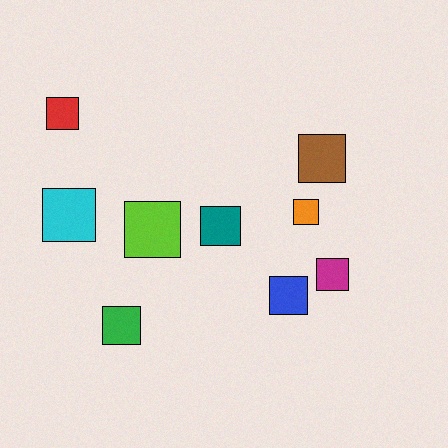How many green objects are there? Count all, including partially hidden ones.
There is 1 green object.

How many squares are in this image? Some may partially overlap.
There are 9 squares.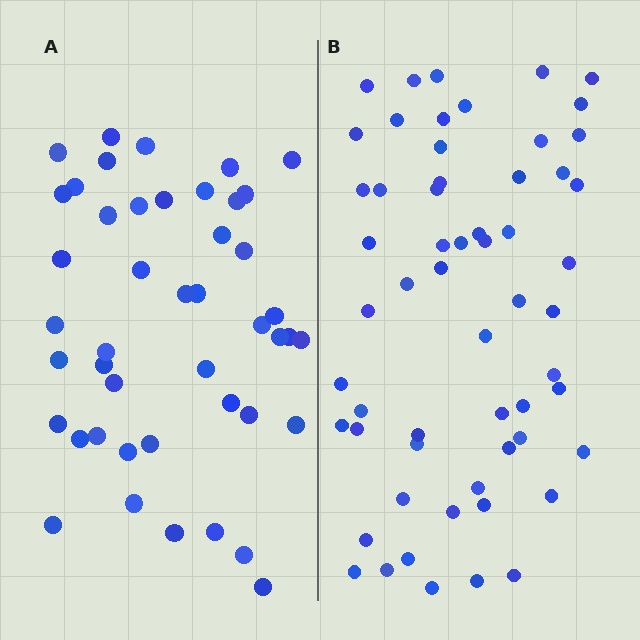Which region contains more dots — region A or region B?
Region B (the right region) has more dots.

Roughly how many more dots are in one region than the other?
Region B has approximately 15 more dots than region A.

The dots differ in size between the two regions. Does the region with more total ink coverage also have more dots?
No. Region A has more total ink coverage because its dots are larger, but region B actually contains more individual dots. Total area can be misleading — the number of items is what matters here.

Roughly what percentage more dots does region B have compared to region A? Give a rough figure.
About 30% more.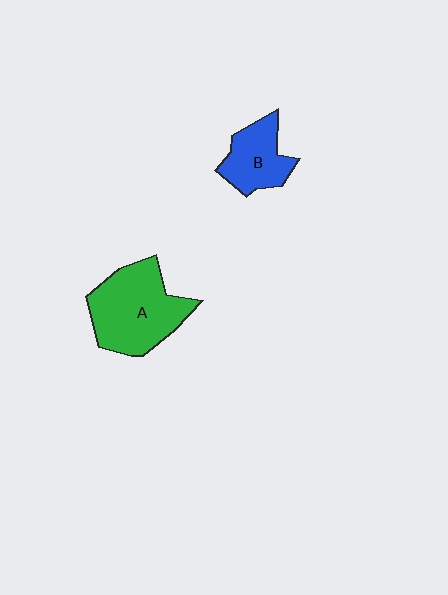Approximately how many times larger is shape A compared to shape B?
Approximately 1.8 times.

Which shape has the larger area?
Shape A (green).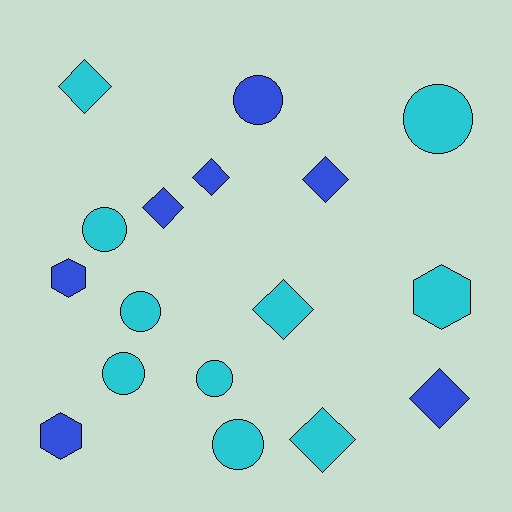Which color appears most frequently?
Cyan, with 10 objects.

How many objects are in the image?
There are 17 objects.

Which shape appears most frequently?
Circle, with 7 objects.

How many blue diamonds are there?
There are 4 blue diamonds.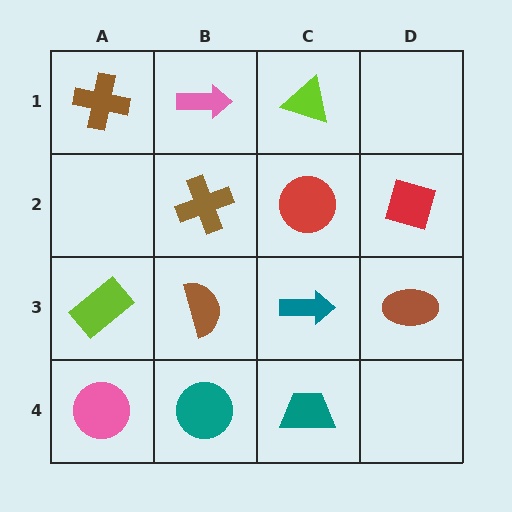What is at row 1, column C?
A lime triangle.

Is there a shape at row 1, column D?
No, that cell is empty.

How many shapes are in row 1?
3 shapes.